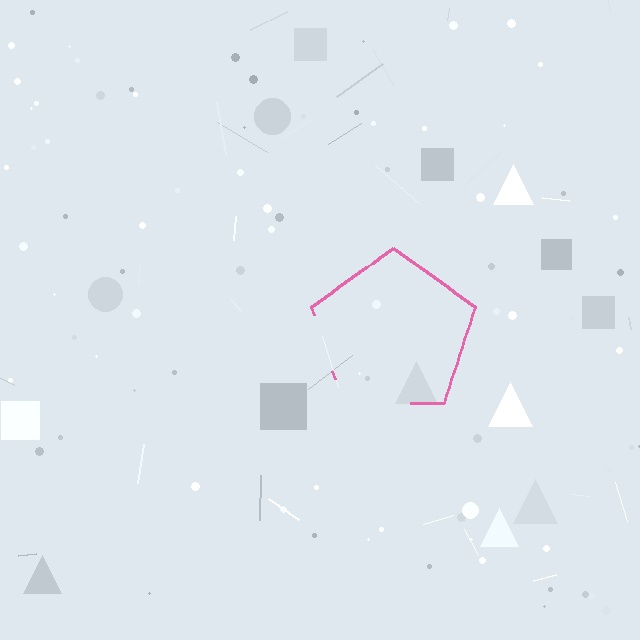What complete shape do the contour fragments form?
The contour fragments form a pentagon.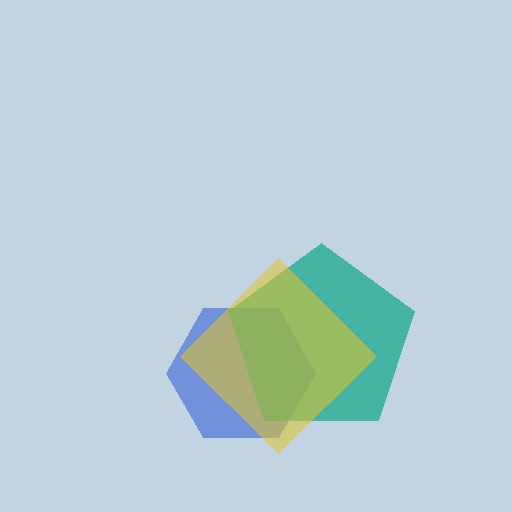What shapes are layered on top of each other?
The layered shapes are: a blue hexagon, a teal pentagon, a yellow diamond.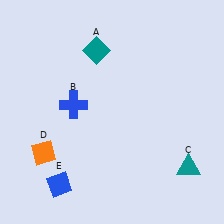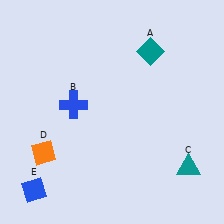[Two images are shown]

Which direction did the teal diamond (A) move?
The teal diamond (A) moved right.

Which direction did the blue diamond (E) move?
The blue diamond (E) moved left.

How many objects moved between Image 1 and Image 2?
2 objects moved between the two images.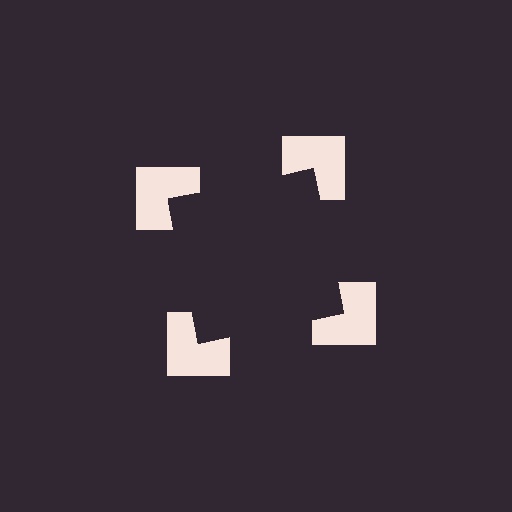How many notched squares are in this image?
There are 4 — one at each vertex of the illusory square.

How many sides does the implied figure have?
4 sides.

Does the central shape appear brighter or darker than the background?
It typically appears slightly darker than the background, even though no actual brightness change is drawn.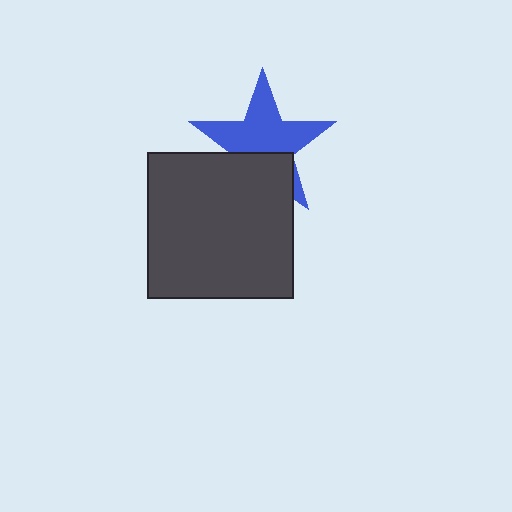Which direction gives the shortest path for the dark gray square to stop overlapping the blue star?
Moving down gives the shortest separation.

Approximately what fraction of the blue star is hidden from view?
Roughly 36% of the blue star is hidden behind the dark gray square.